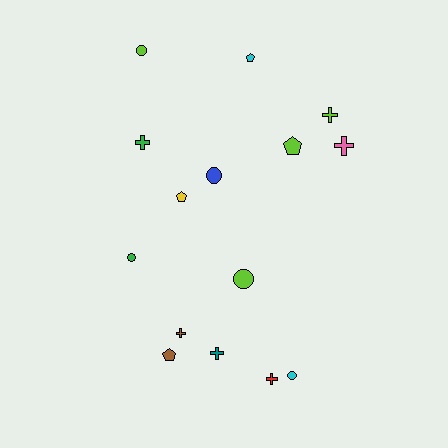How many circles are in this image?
There are 5 circles.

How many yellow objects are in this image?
There is 1 yellow object.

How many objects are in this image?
There are 15 objects.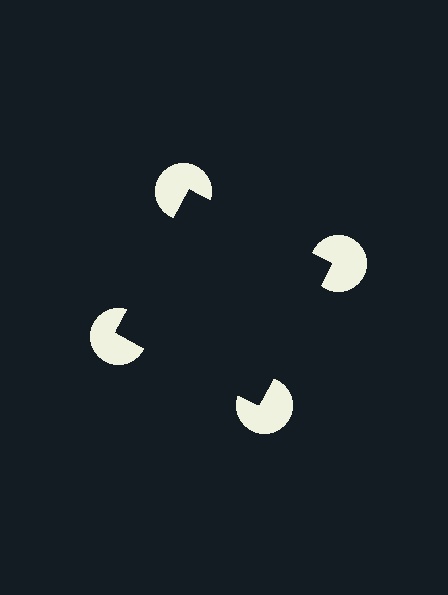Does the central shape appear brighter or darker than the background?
It typically appears slightly darker than the background, even though no actual brightness change is drawn.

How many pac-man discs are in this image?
There are 4 — one at each vertex of the illusory square.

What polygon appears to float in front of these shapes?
An illusory square — its edges are inferred from the aligned wedge cuts in the pac-man discs, not physically drawn.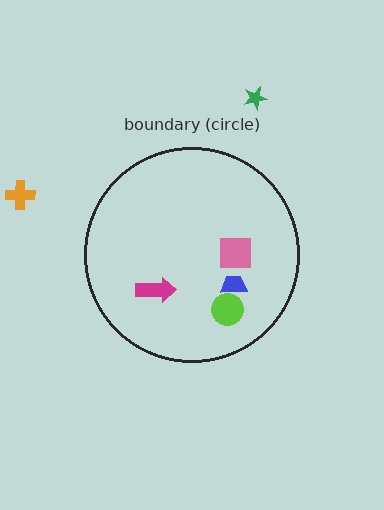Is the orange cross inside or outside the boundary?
Outside.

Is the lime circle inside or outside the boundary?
Inside.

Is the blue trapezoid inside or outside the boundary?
Inside.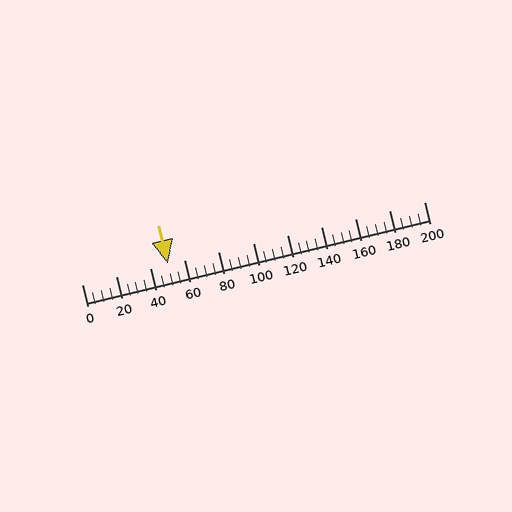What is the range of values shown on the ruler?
The ruler shows values from 0 to 200.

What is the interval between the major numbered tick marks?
The major tick marks are spaced 20 units apart.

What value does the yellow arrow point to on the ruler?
The yellow arrow points to approximately 50.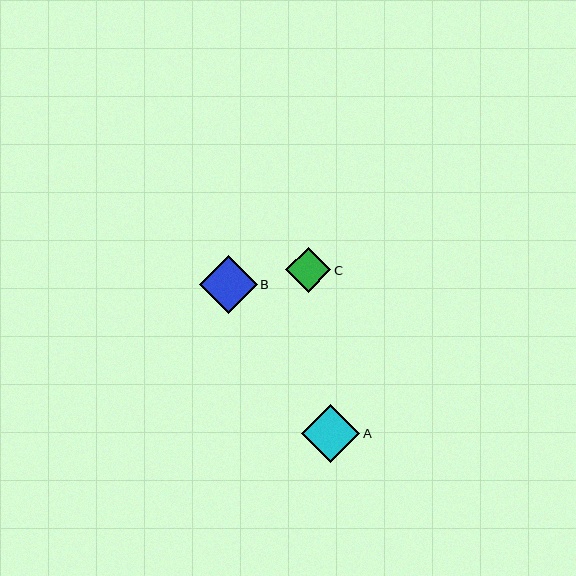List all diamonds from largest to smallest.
From largest to smallest: A, B, C.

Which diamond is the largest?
Diamond A is the largest with a size of approximately 59 pixels.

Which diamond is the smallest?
Diamond C is the smallest with a size of approximately 45 pixels.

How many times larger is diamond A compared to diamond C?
Diamond A is approximately 1.3 times the size of diamond C.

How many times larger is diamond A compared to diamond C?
Diamond A is approximately 1.3 times the size of diamond C.